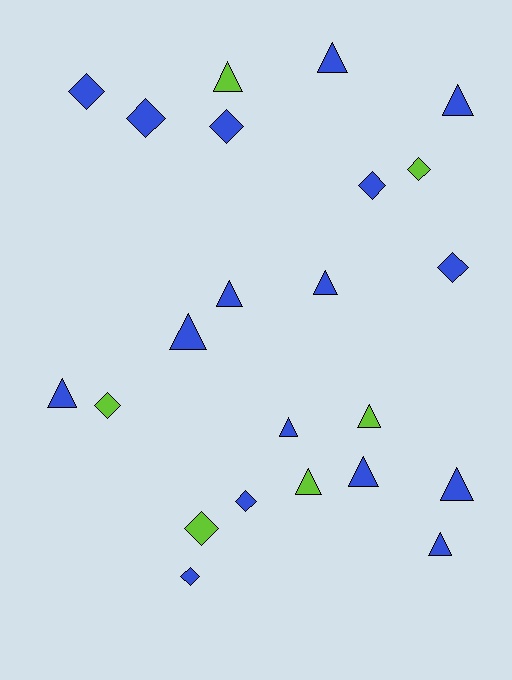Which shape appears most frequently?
Triangle, with 13 objects.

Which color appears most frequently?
Blue, with 17 objects.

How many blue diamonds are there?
There are 7 blue diamonds.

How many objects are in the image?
There are 23 objects.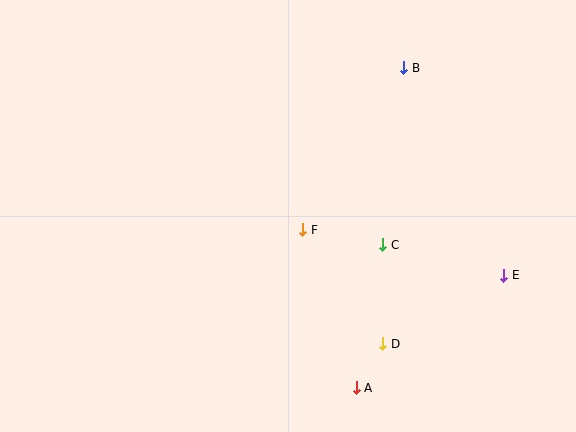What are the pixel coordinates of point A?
Point A is at (356, 388).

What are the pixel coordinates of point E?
Point E is at (504, 276).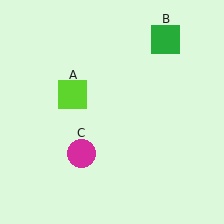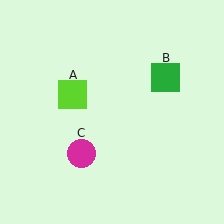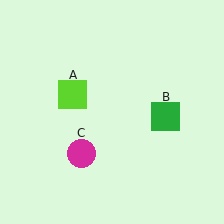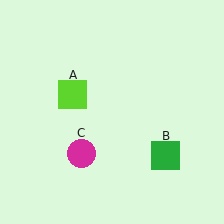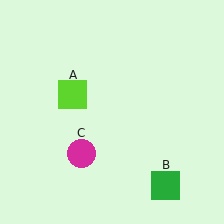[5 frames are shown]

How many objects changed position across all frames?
1 object changed position: green square (object B).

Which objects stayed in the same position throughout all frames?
Lime square (object A) and magenta circle (object C) remained stationary.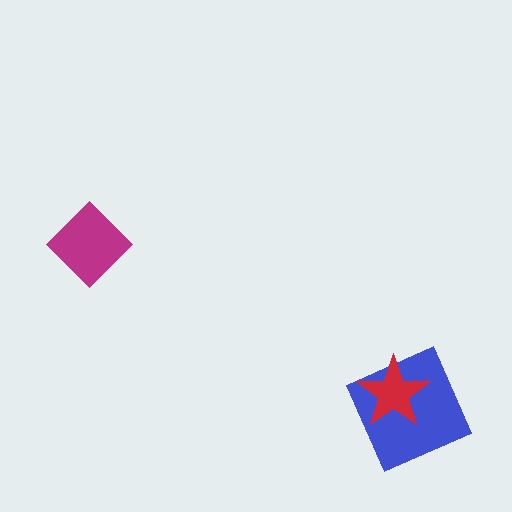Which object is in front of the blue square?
The red star is in front of the blue square.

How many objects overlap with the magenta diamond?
0 objects overlap with the magenta diamond.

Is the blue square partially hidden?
Yes, it is partially covered by another shape.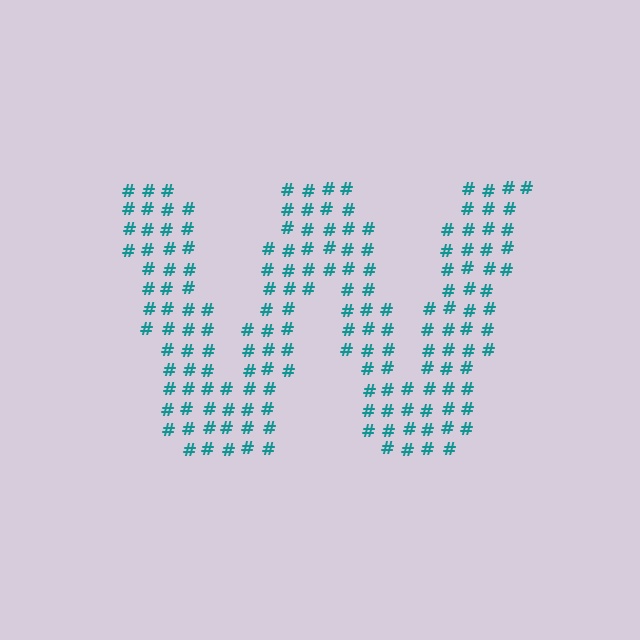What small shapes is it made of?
It is made of small hash symbols.